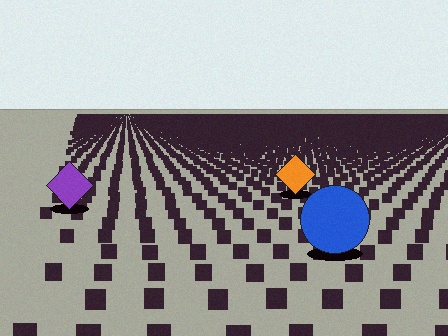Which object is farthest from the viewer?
The orange diamond is farthest from the viewer. It appears smaller and the ground texture around it is denser.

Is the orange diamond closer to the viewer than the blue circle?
No. The blue circle is closer — you can tell from the texture gradient: the ground texture is coarser near it.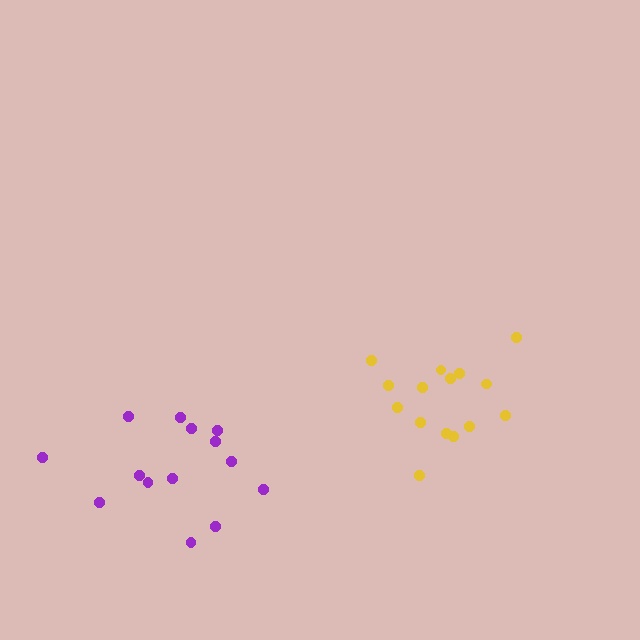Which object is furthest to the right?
The yellow cluster is rightmost.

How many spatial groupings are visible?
There are 2 spatial groupings.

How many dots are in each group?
Group 1: 14 dots, Group 2: 15 dots (29 total).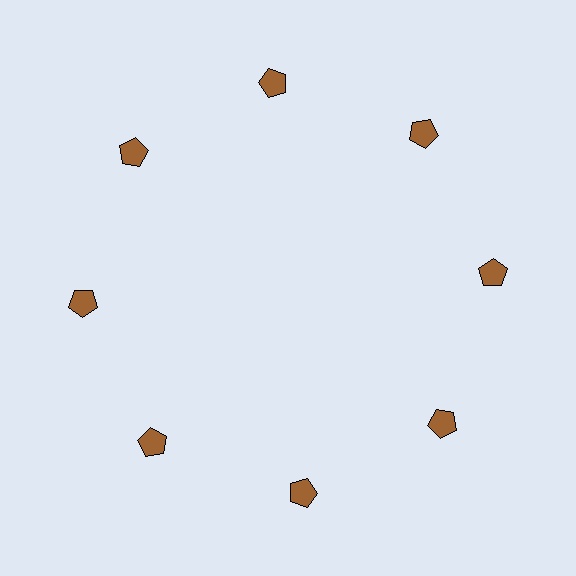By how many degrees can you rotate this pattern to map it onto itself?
The pattern maps onto itself every 45 degrees of rotation.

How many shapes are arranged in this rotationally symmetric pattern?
There are 8 shapes, arranged in 8 groups of 1.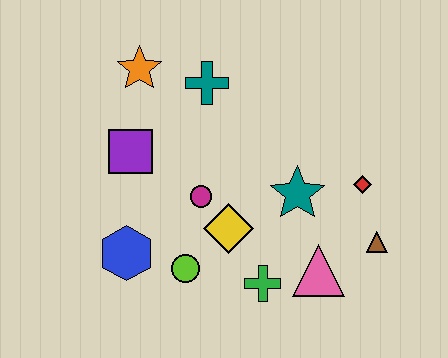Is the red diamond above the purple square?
No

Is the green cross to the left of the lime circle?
No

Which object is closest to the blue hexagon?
The lime circle is closest to the blue hexagon.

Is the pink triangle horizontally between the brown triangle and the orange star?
Yes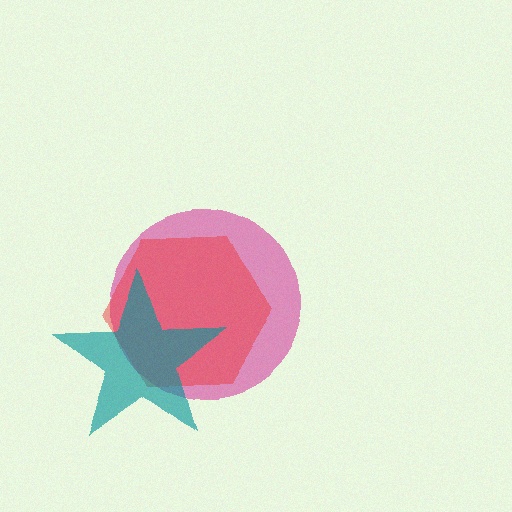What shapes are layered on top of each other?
The layered shapes are: a magenta circle, a red hexagon, a teal star.